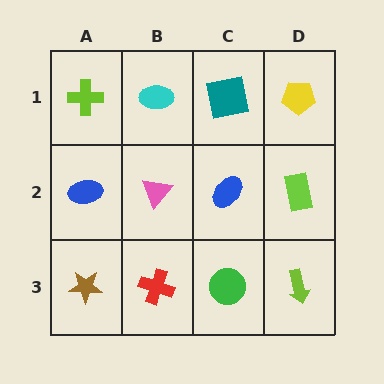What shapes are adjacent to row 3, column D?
A lime rectangle (row 2, column D), a green circle (row 3, column C).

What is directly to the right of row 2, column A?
A pink triangle.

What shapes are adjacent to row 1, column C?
A blue ellipse (row 2, column C), a cyan ellipse (row 1, column B), a yellow pentagon (row 1, column D).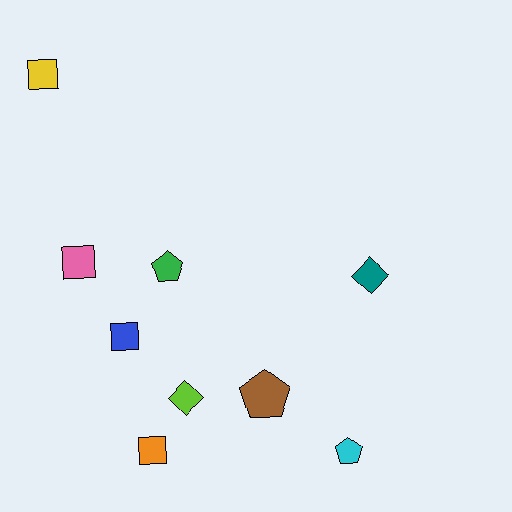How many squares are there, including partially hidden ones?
There are 4 squares.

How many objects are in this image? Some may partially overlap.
There are 9 objects.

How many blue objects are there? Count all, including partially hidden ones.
There is 1 blue object.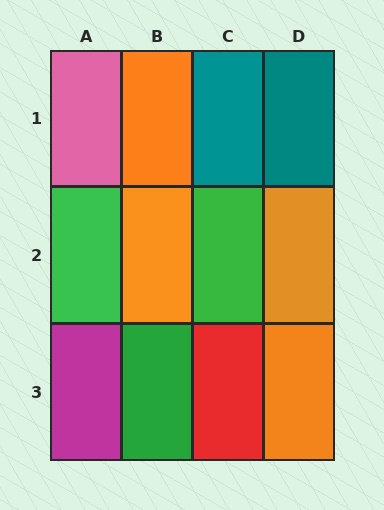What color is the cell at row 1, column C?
Teal.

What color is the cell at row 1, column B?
Orange.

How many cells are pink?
1 cell is pink.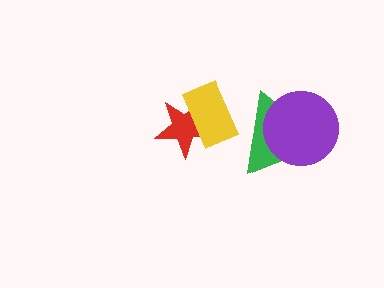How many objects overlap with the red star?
1 object overlaps with the red star.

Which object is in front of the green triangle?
The purple circle is in front of the green triangle.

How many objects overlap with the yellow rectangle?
1 object overlaps with the yellow rectangle.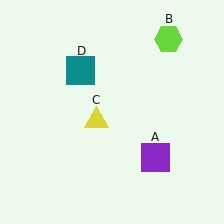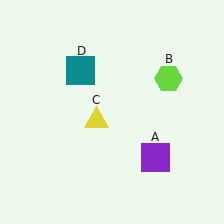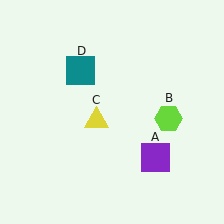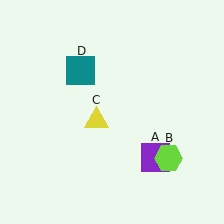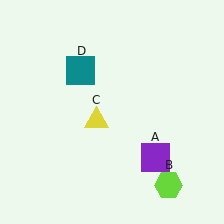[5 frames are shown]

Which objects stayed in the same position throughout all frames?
Purple square (object A) and yellow triangle (object C) and teal square (object D) remained stationary.